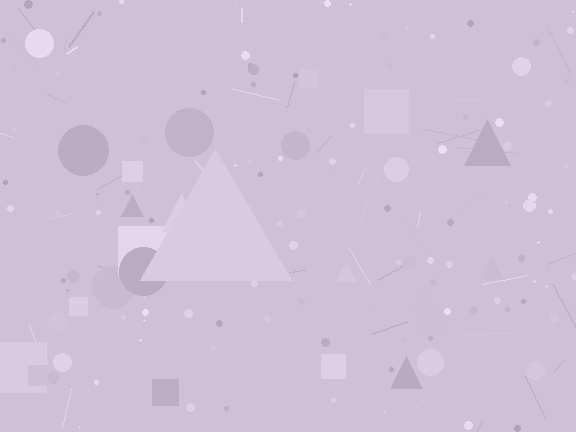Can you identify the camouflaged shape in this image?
The camouflaged shape is a triangle.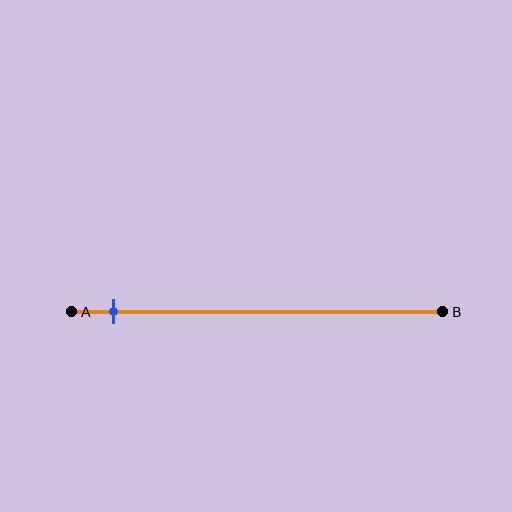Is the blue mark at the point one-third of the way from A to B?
No, the mark is at about 10% from A, not at the 33% one-third point.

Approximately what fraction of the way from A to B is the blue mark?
The blue mark is approximately 10% of the way from A to B.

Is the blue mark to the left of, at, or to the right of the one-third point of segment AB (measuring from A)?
The blue mark is to the left of the one-third point of segment AB.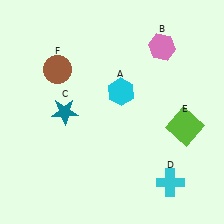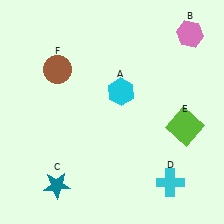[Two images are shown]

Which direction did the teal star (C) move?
The teal star (C) moved down.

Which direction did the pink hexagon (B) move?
The pink hexagon (B) moved right.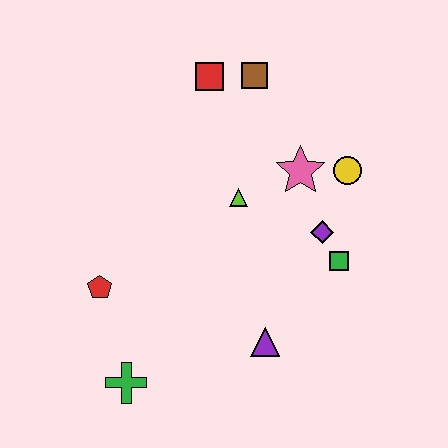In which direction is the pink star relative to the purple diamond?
The pink star is above the purple diamond.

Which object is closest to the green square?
The purple diamond is closest to the green square.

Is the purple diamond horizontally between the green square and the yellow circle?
No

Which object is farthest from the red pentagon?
The yellow circle is farthest from the red pentagon.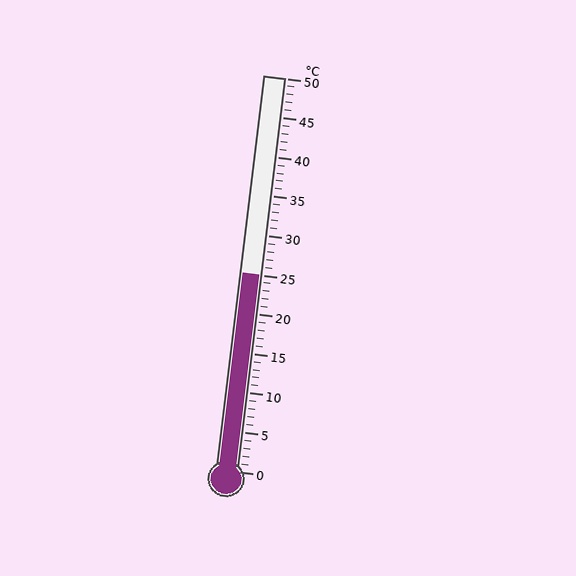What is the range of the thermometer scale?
The thermometer scale ranges from 0°C to 50°C.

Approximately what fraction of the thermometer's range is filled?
The thermometer is filled to approximately 50% of its range.